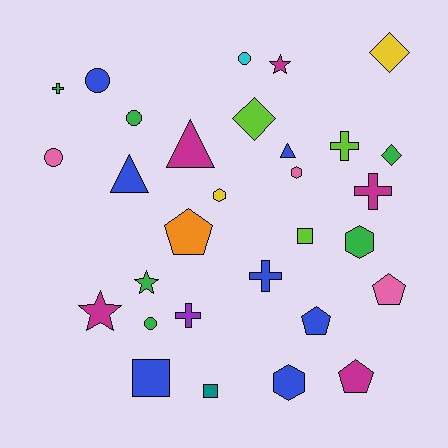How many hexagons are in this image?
There are 4 hexagons.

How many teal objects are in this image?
There is 1 teal object.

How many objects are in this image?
There are 30 objects.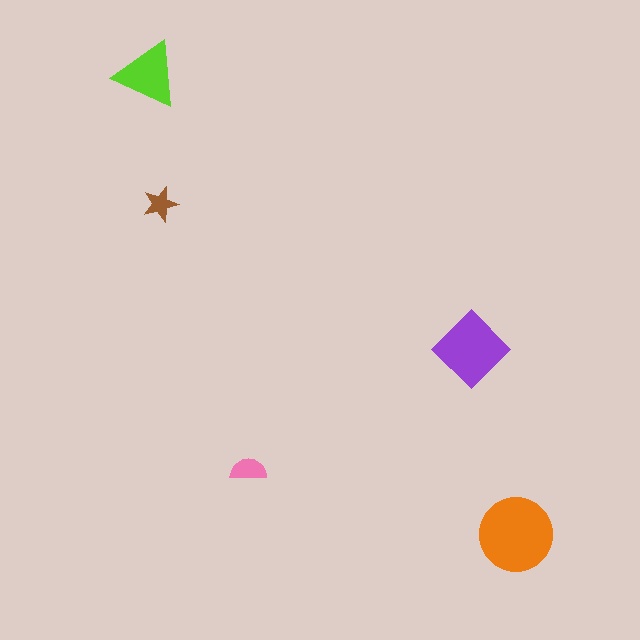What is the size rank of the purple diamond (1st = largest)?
2nd.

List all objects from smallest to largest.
The brown star, the pink semicircle, the lime triangle, the purple diamond, the orange circle.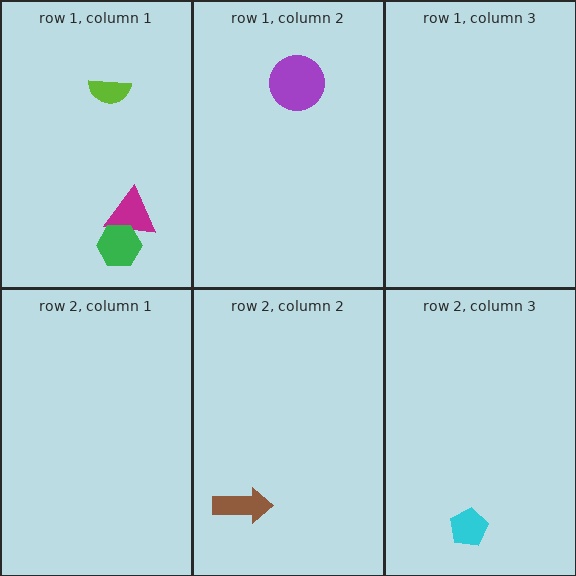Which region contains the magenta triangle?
The row 1, column 1 region.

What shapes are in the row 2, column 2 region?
The brown arrow.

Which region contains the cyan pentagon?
The row 2, column 3 region.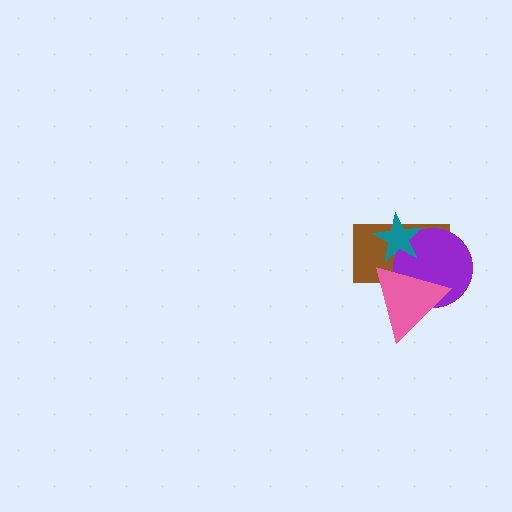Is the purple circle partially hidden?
Yes, it is partially covered by another shape.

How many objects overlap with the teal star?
3 objects overlap with the teal star.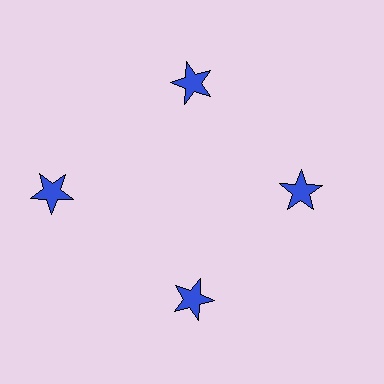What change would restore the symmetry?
The symmetry would be restored by moving it inward, back onto the ring so that all 4 stars sit at equal angles and equal distance from the center.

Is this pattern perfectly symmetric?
No. The 4 blue stars are arranged in a ring, but one element near the 9 o'clock position is pushed outward from the center, breaking the 4-fold rotational symmetry.